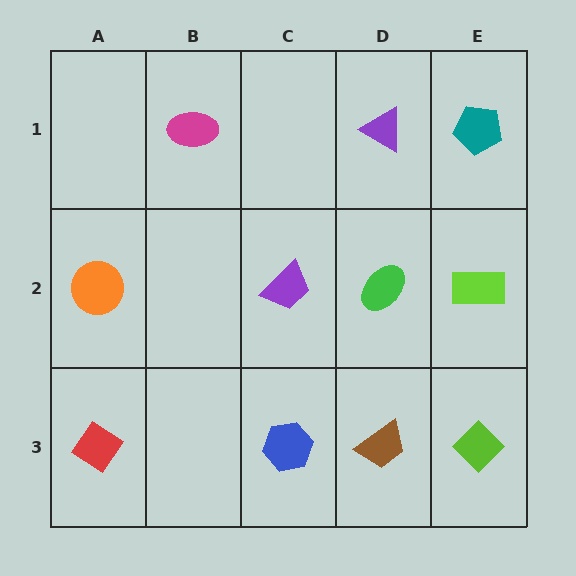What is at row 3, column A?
A red diamond.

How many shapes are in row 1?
3 shapes.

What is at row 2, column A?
An orange circle.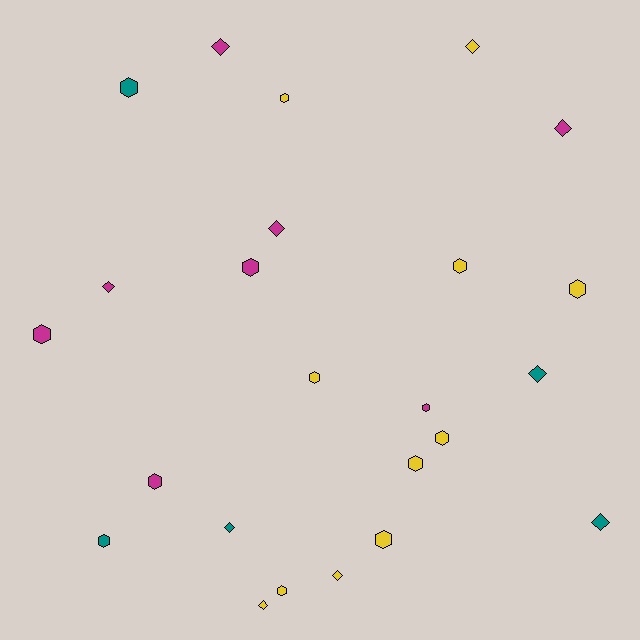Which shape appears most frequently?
Hexagon, with 14 objects.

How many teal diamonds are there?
There are 3 teal diamonds.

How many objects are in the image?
There are 24 objects.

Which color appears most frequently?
Yellow, with 11 objects.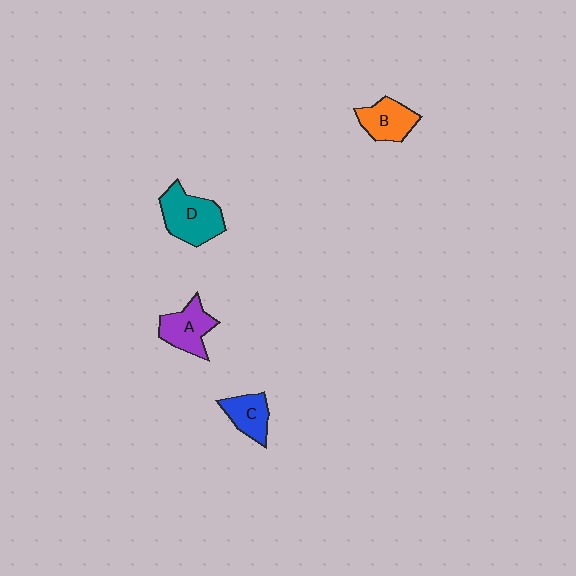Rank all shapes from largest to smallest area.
From largest to smallest: D (teal), A (purple), B (orange), C (blue).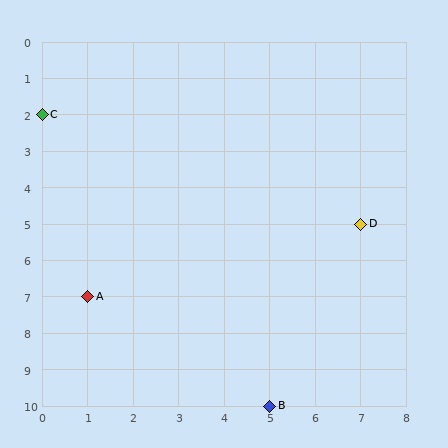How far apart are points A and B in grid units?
Points A and B are 4 columns and 3 rows apart (about 5.0 grid units diagonally).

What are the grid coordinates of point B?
Point B is at grid coordinates (5, 10).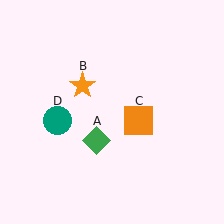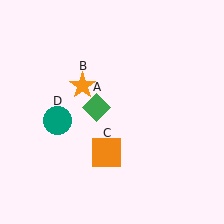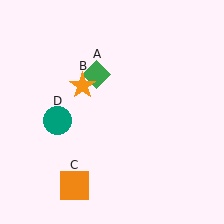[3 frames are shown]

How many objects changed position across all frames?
2 objects changed position: green diamond (object A), orange square (object C).